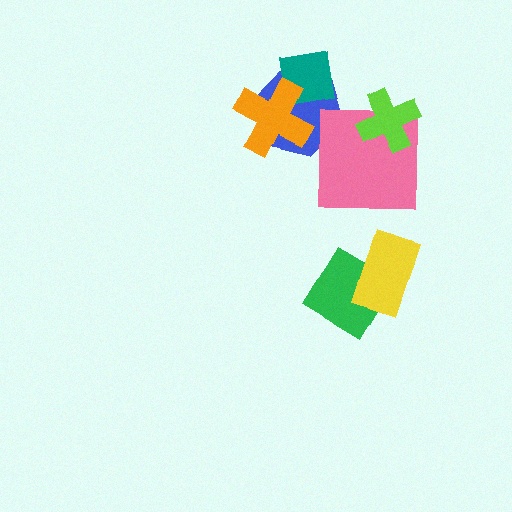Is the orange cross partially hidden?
No, no other shape covers it.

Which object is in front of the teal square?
The orange cross is in front of the teal square.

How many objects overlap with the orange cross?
2 objects overlap with the orange cross.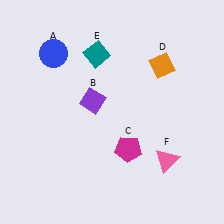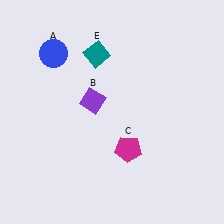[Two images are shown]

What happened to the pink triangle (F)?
The pink triangle (F) was removed in Image 2. It was in the bottom-right area of Image 1.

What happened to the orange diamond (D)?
The orange diamond (D) was removed in Image 2. It was in the top-right area of Image 1.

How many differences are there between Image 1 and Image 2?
There are 2 differences between the two images.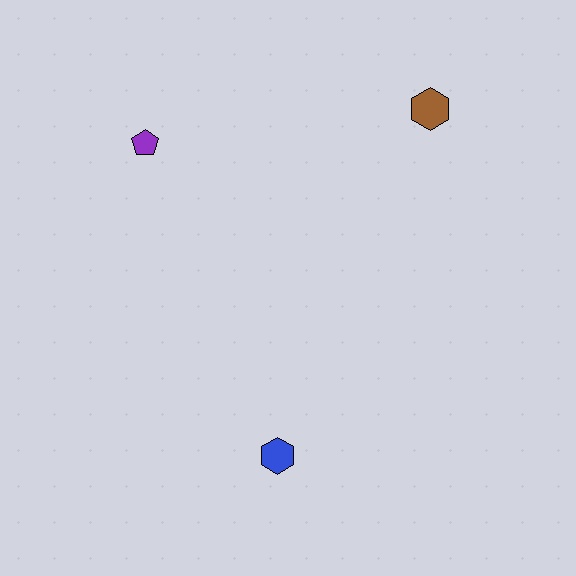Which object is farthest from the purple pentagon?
The blue hexagon is farthest from the purple pentagon.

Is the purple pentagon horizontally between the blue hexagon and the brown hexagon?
No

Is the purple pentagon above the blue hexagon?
Yes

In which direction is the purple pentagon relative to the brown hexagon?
The purple pentagon is to the left of the brown hexagon.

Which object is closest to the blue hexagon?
The purple pentagon is closest to the blue hexagon.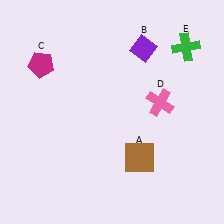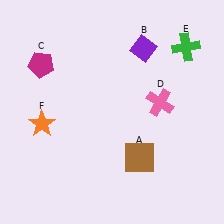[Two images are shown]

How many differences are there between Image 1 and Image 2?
There is 1 difference between the two images.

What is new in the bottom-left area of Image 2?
An orange star (F) was added in the bottom-left area of Image 2.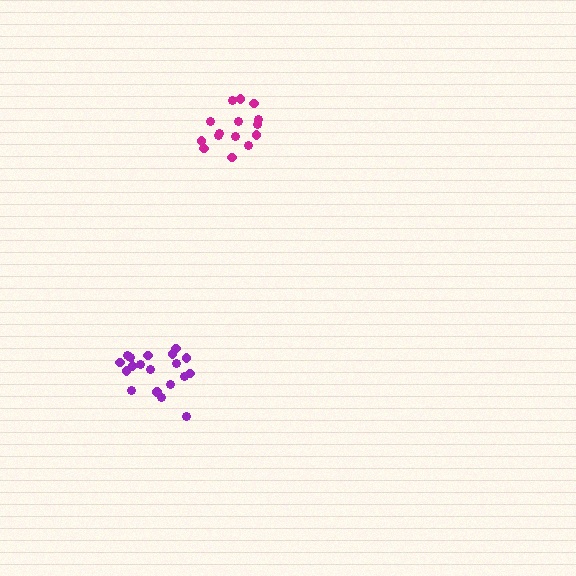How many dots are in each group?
Group 1: 19 dots, Group 2: 15 dots (34 total).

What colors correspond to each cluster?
The clusters are colored: purple, magenta.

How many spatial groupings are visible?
There are 2 spatial groupings.